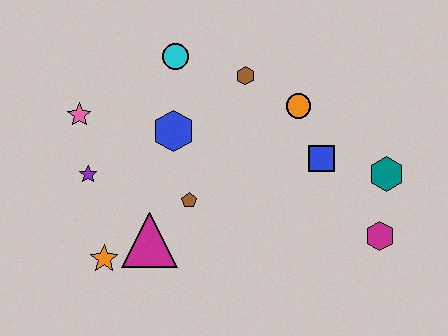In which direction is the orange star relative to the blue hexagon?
The orange star is below the blue hexagon.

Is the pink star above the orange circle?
No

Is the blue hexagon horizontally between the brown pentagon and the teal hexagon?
No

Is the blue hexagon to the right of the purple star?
Yes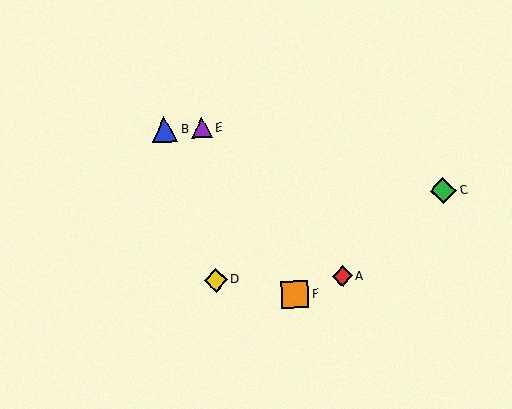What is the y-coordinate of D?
Object D is at y≈280.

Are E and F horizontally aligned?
No, E is at y≈128 and F is at y≈294.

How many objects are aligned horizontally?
2 objects (B, E) are aligned horizontally.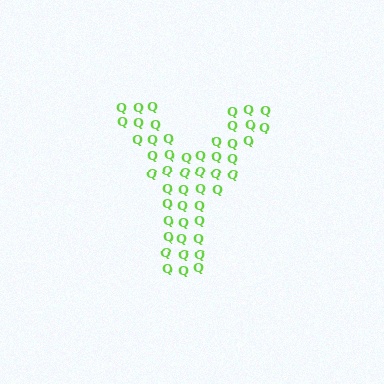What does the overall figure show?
The overall figure shows the letter Y.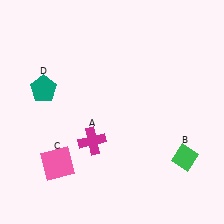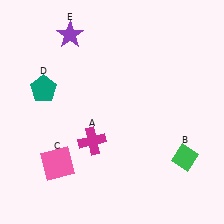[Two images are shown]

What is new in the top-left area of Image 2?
A purple star (E) was added in the top-left area of Image 2.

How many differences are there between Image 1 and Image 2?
There is 1 difference between the two images.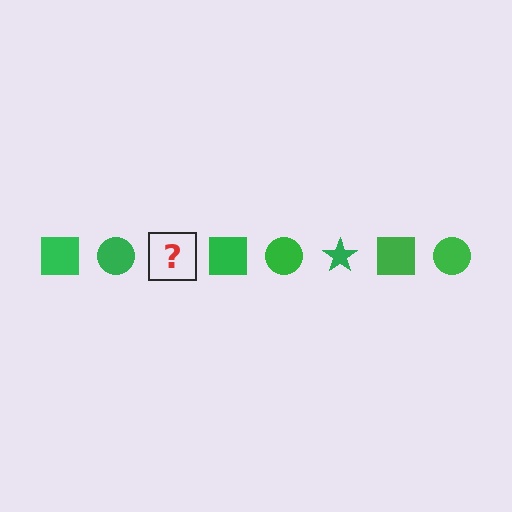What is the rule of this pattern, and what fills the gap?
The rule is that the pattern cycles through square, circle, star shapes in green. The gap should be filled with a green star.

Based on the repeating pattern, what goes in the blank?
The blank should be a green star.